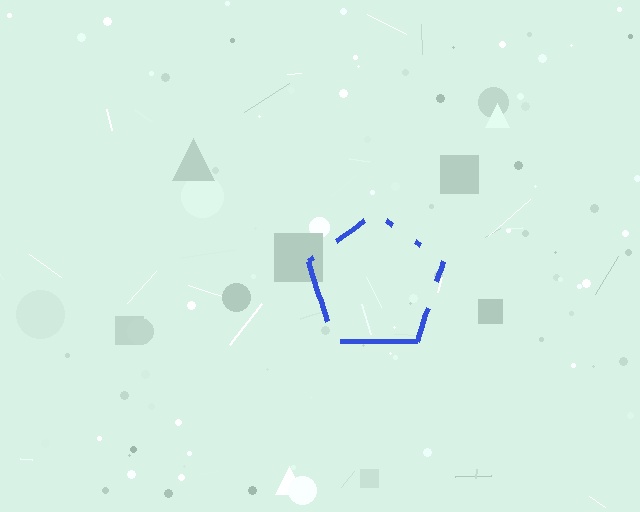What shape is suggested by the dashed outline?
The dashed outline suggests a pentagon.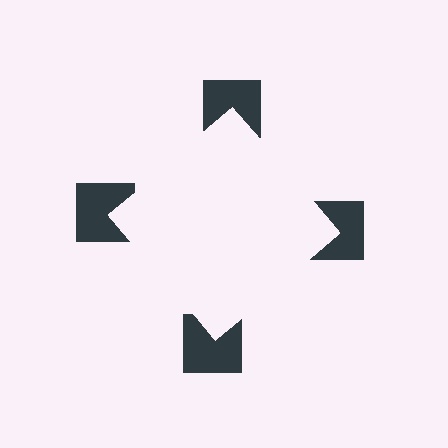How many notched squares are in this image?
There are 4 — one at each vertex of the illusory square.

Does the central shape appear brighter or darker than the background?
It typically appears slightly brighter than the background, even though no actual brightness change is drawn.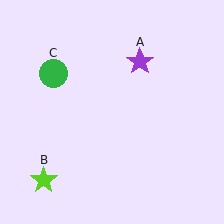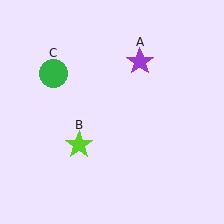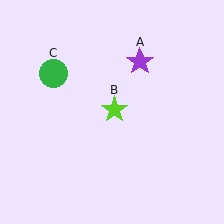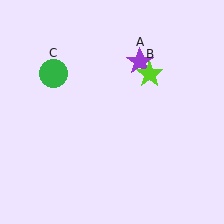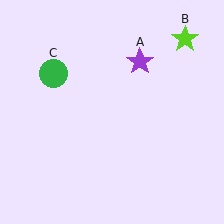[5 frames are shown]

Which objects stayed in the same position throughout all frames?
Purple star (object A) and green circle (object C) remained stationary.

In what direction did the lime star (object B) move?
The lime star (object B) moved up and to the right.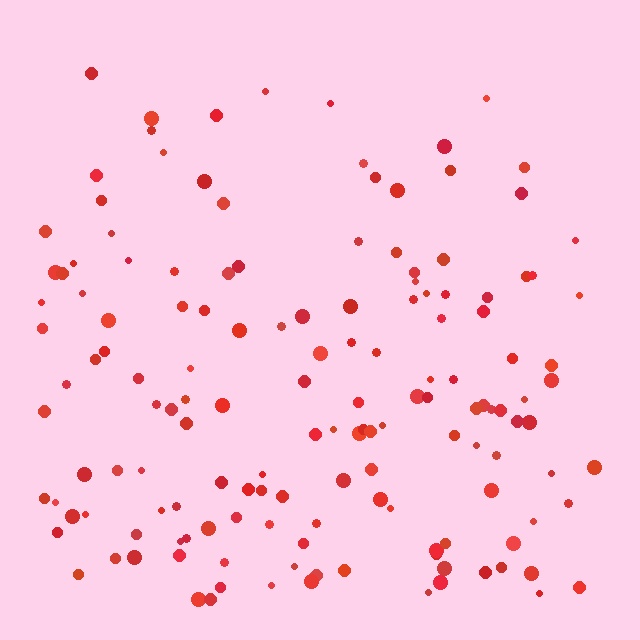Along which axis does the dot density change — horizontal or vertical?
Vertical.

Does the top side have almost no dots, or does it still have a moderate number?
Still a moderate number, just noticeably fewer than the bottom.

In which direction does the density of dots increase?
From top to bottom, with the bottom side densest.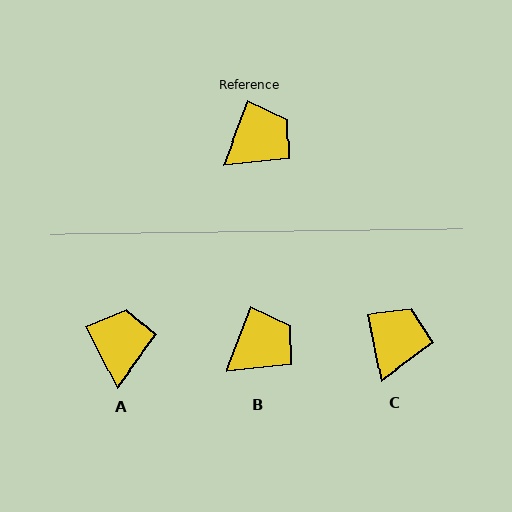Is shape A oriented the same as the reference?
No, it is off by about 48 degrees.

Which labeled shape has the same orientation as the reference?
B.